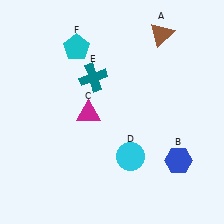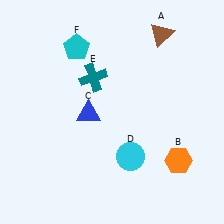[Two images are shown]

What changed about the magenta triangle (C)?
In Image 1, C is magenta. In Image 2, it changed to blue.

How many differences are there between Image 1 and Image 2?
There are 2 differences between the two images.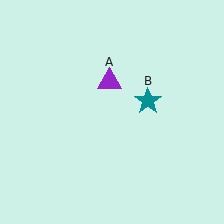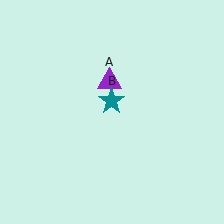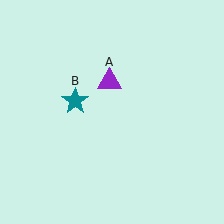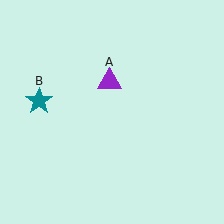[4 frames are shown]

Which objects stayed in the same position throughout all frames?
Purple triangle (object A) remained stationary.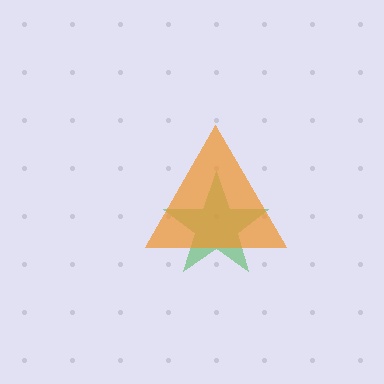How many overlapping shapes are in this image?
There are 2 overlapping shapes in the image.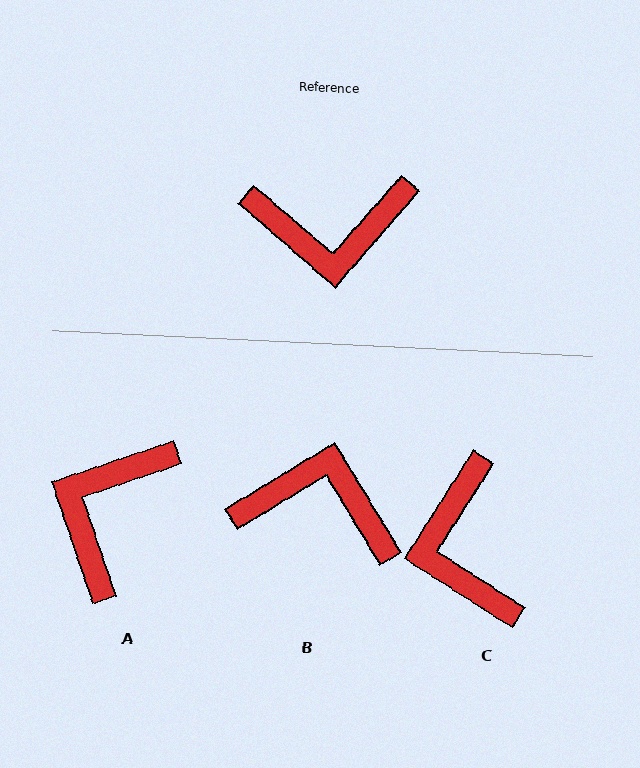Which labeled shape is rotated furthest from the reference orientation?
B, about 162 degrees away.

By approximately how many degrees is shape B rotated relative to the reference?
Approximately 162 degrees counter-clockwise.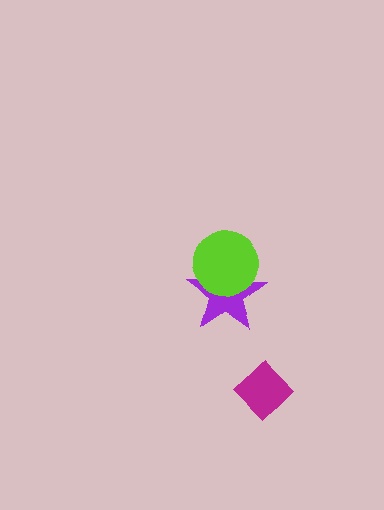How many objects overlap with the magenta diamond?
0 objects overlap with the magenta diamond.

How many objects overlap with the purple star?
1 object overlaps with the purple star.